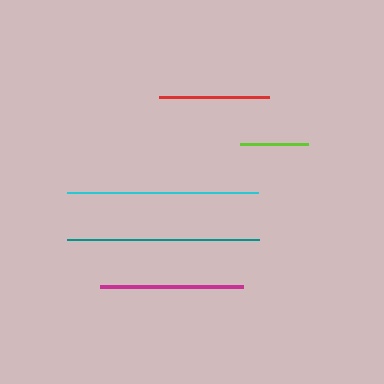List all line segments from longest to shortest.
From longest to shortest: teal, cyan, magenta, red, lime.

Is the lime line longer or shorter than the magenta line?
The magenta line is longer than the lime line.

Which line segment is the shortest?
The lime line is the shortest at approximately 68 pixels.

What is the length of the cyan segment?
The cyan segment is approximately 191 pixels long.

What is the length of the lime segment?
The lime segment is approximately 68 pixels long.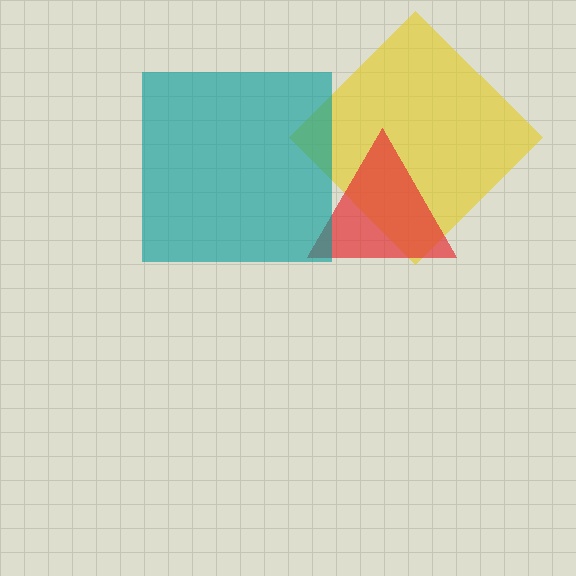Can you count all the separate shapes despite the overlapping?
Yes, there are 3 separate shapes.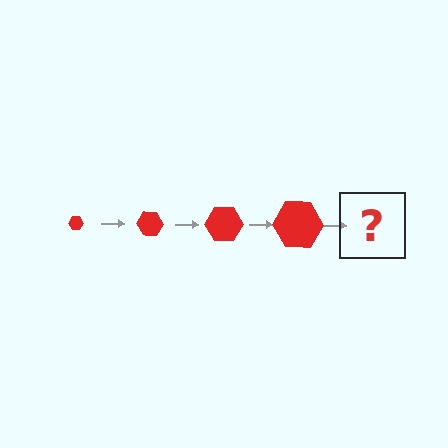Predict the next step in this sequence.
The next step is a red hexagon, larger than the previous one.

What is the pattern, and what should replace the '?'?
The pattern is that the hexagon gets progressively larger each step. The '?' should be a red hexagon, larger than the previous one.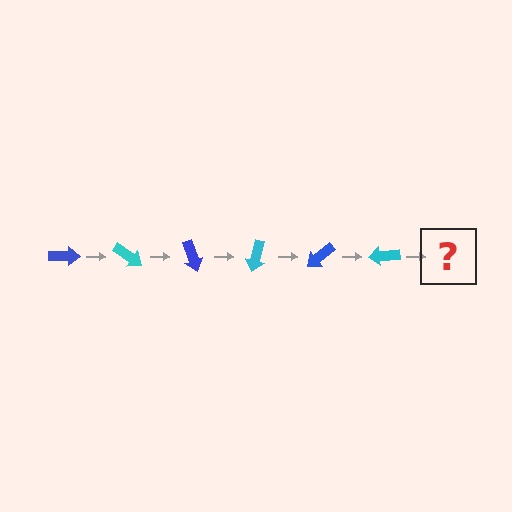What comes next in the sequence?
The next element should be a blue arrow, rotated 210 degrees from the start.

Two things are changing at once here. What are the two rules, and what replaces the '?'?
The two rules are that it rotates 35 degrees each step and the color cycles through blue and cyan. The '?' should be a blue arrow, rotated 210 degrees from the start.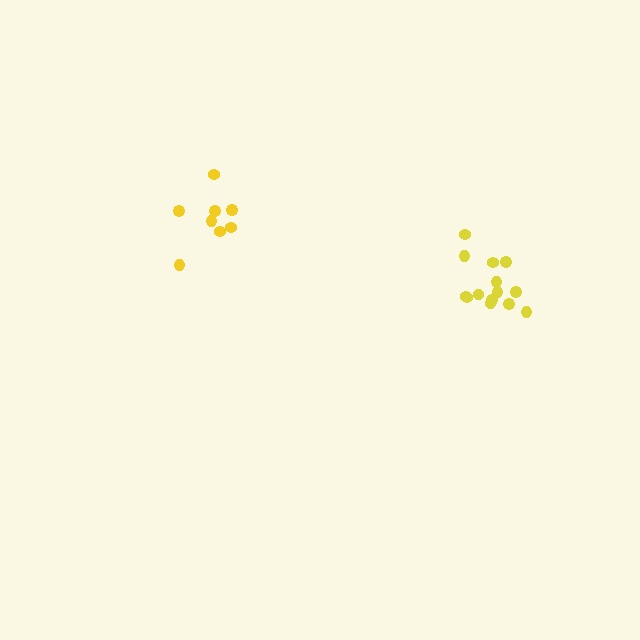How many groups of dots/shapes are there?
There are 2 groups.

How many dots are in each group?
Group 1: 14 dots, Group 2: 8 dots (22 total).